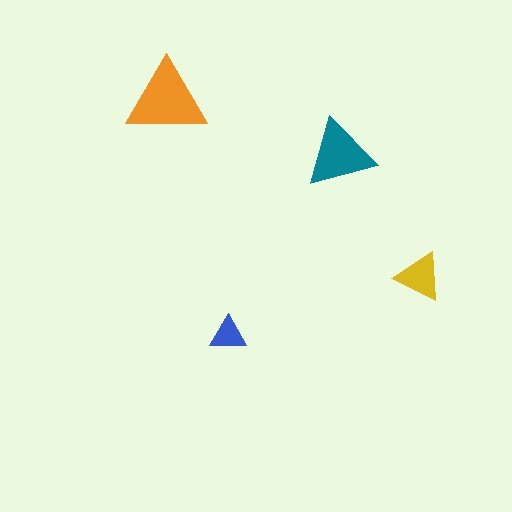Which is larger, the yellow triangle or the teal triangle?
The teal one.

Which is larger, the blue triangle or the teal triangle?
The teal one.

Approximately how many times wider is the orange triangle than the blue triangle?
About 2.5 times wider.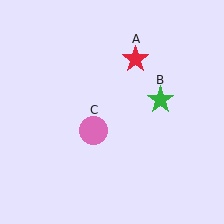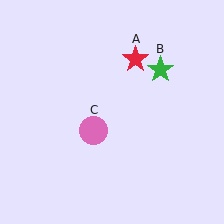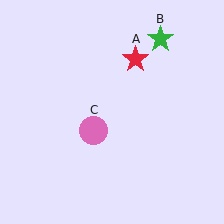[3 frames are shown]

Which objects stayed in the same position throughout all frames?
Red star (object A) and pink circle (object C) remained stationary.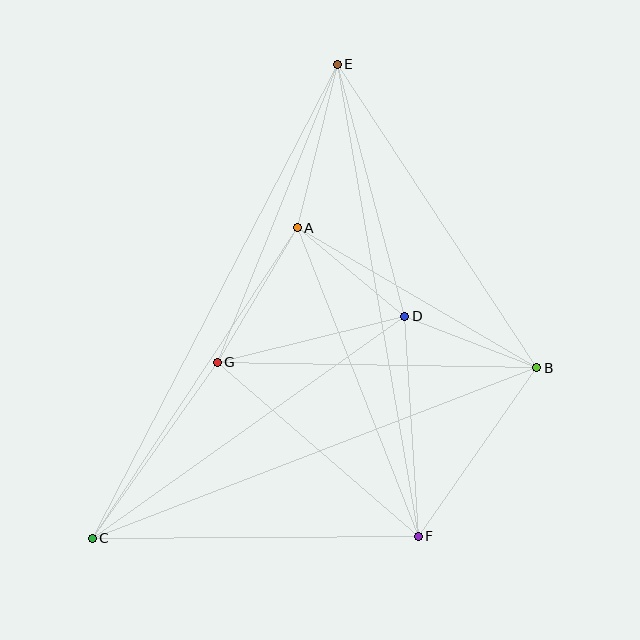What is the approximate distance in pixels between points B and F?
The distance between B and F is approximately 206 pixels.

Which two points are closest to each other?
Points A and D are closest to each other.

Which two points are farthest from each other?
Points C and E are farthest from each other.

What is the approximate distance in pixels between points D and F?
The distance between D and F is approximately 220 pixels.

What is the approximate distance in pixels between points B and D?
The distance between B and D is approximately 142 pixels.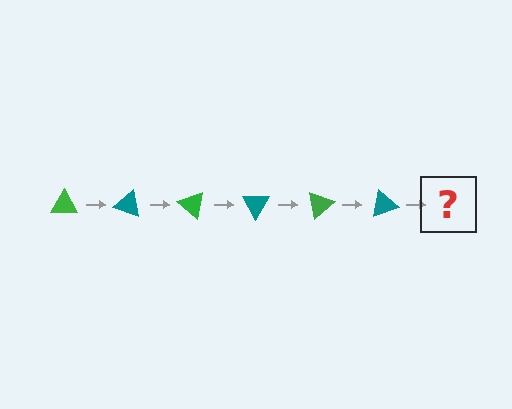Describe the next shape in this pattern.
It should be a green triangle, rotated 120 degrees from the start.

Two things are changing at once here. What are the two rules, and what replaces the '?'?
The two rules are that it rotates 20 degrees each step and the color cycles through green and teal. The '?' should be a green triangle, rotated 120 degrees from the start.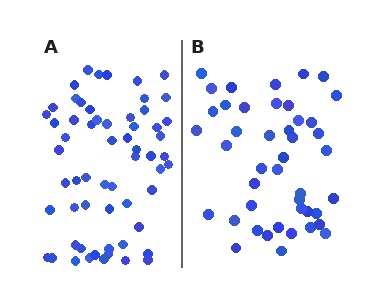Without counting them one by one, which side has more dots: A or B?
Region A (the left region) has more dots.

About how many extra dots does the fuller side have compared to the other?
Region A has approximately 15 more dots than region B.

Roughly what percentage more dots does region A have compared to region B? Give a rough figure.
About 35% more.